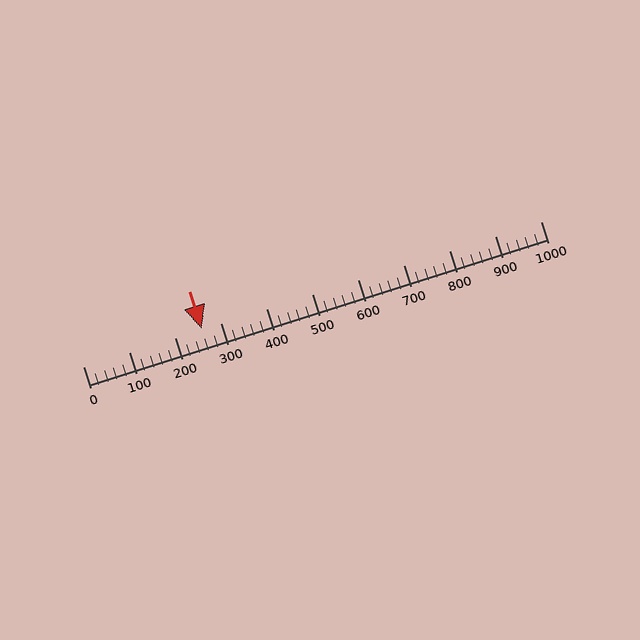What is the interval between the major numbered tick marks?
The major tick marks are spaced 100 units apart.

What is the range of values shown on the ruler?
The ruler shows values from 0 to 1000.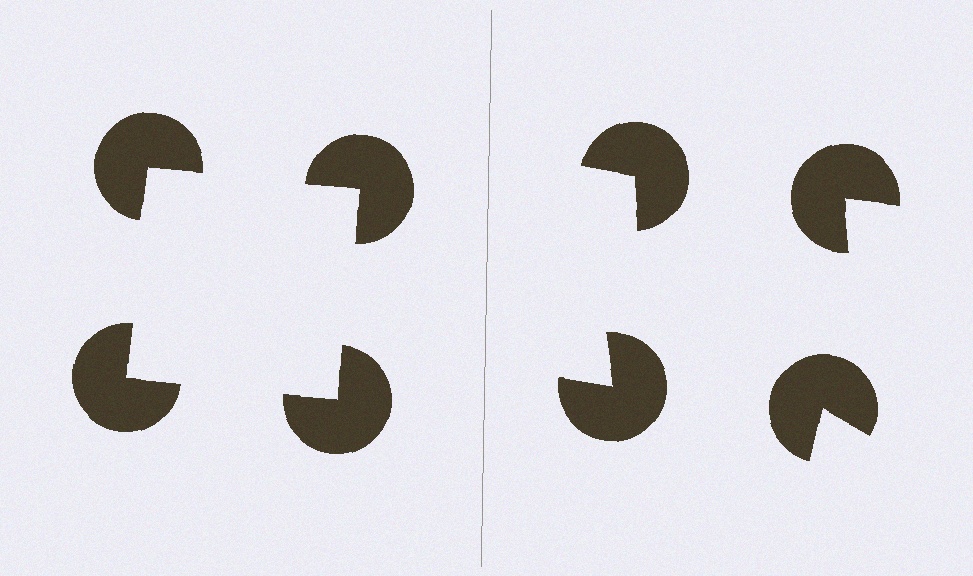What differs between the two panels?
The pac-man discs are positioned identically on both sides; only the wedge orientations differ. On the left they align to a square; on the right they are misaligned.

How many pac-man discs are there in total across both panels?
8 — 4 on each side.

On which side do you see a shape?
An illusory square appears on the left side. On the right side the wedge cuts are rotated, so no coherent shape forms.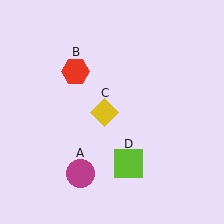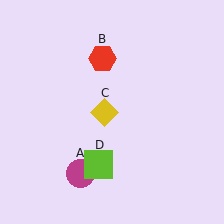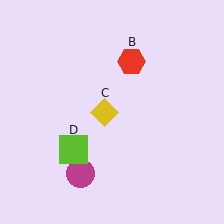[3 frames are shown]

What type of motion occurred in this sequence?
The red hexagon (object B), lime square (object D) rotated clockwise around the center of the scene.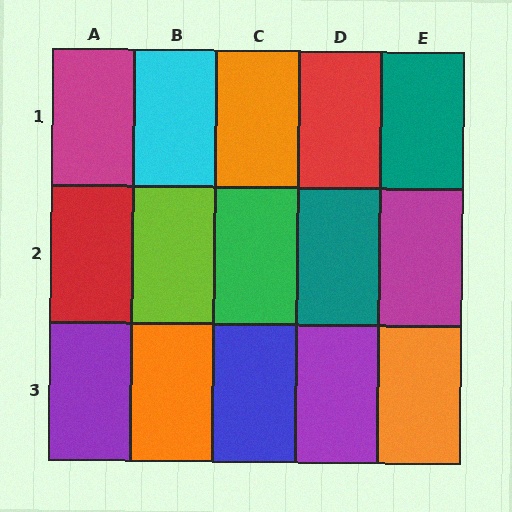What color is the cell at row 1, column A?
Magenta.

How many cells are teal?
2 cells are teal.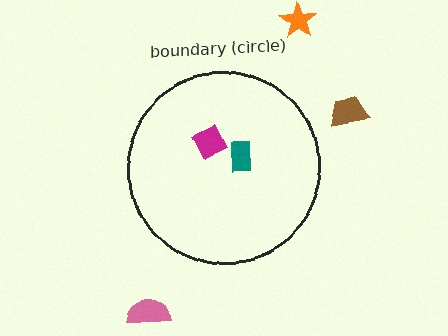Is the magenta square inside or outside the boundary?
Inside.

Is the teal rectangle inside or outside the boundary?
Inside.